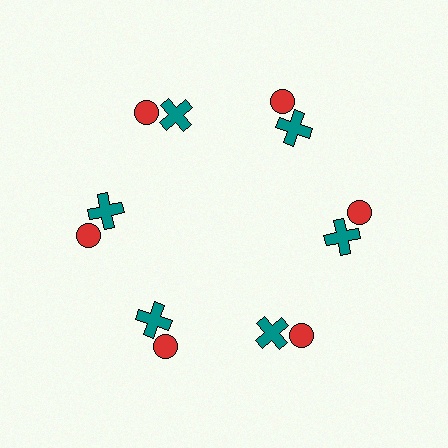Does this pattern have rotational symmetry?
Yes, this pattern has 6-fold rotational symmetry. It looks the same after rotating 60 degrees around the center.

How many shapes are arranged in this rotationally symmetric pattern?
There are 12 shapes, arranged in 6 groups of 2.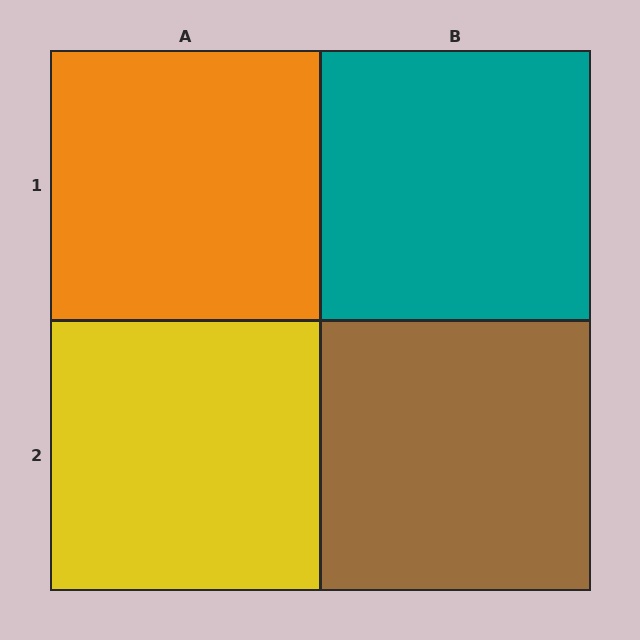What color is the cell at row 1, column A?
Orange.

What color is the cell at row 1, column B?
Teal.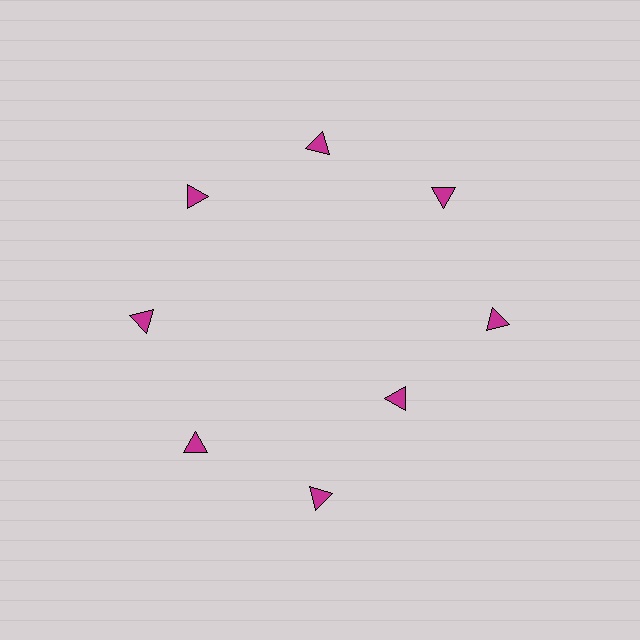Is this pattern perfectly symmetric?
No. The 8 magenta triangles are arranged in a ring, but one element near the 4 o'clock position is pulled inward toward the center, breaking the 8-fold rotational symmetry.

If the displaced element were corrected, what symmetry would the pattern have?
It would have 8-fold rotational symmetry — the pattern would map onto itself every 45 degrees.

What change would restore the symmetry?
The symmetry would be restored by moving it outward, back onto the ring so that all 8 triangles sit at equal angles and equal distance from the center.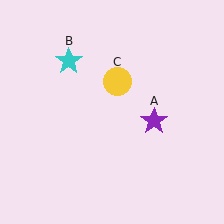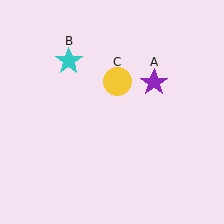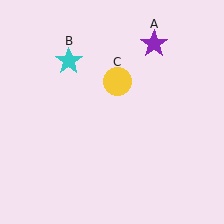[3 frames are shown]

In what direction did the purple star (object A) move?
The purple star (object A) moved up.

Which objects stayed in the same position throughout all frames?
Cyan star (object B) and yellow circle (object C) remained stationary.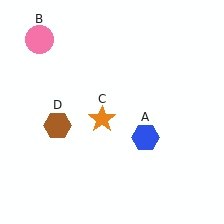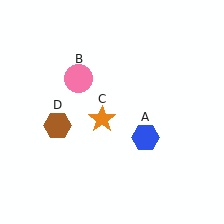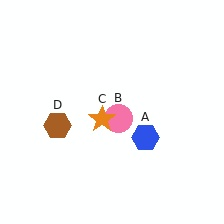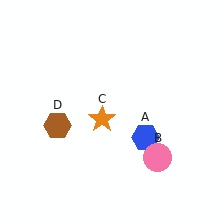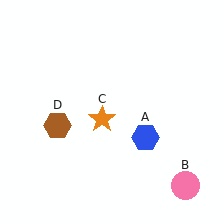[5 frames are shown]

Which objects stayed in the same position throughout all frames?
Blue hexagon (object A) and orange star (object C) and brown hexagon (object D) remained stationary.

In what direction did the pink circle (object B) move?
The pink circle (object B) moved down and to the right.